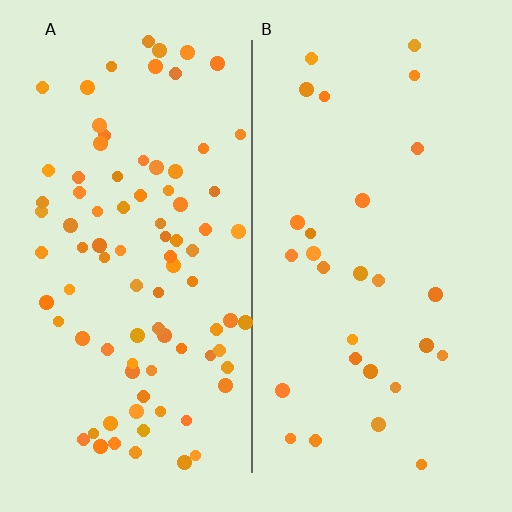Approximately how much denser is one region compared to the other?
Approximately 3.1× — region A over region B.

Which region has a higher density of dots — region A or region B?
A (the left).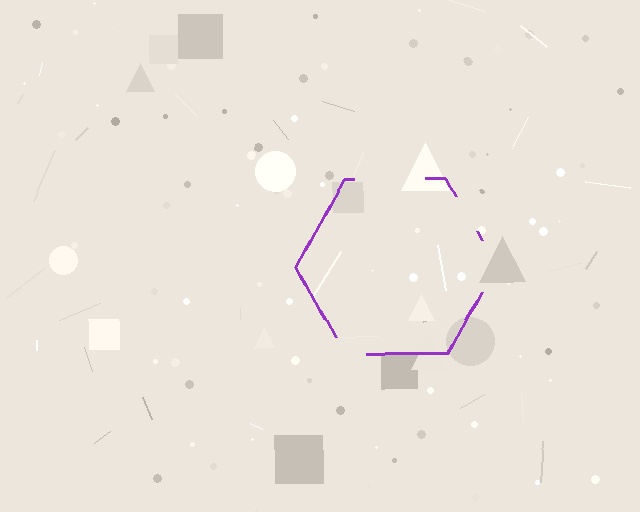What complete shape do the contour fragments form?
The contour fragments form a hexagon.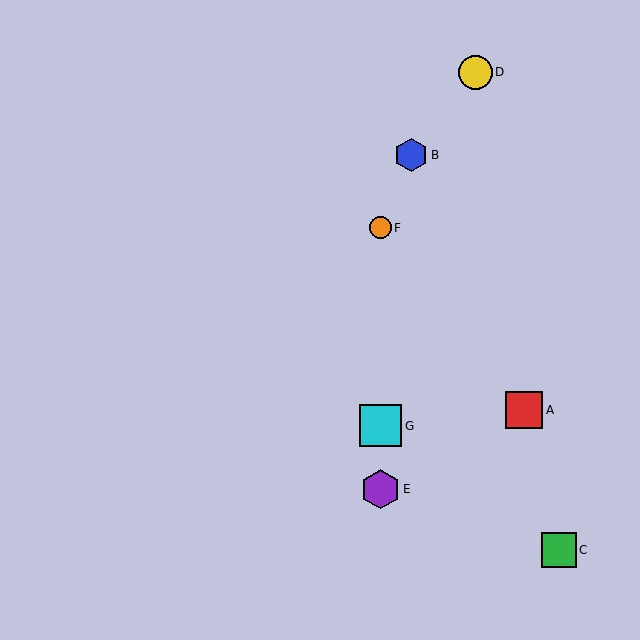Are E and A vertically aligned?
No, E is at x≈381 and A is at x≈524.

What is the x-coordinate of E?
Object E is at x≈381.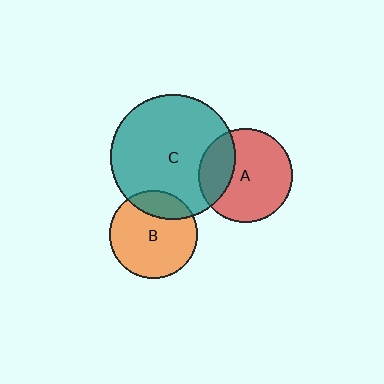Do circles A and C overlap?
Yes.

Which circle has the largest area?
Circle C (teal).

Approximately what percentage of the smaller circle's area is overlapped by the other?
Approximately 25%.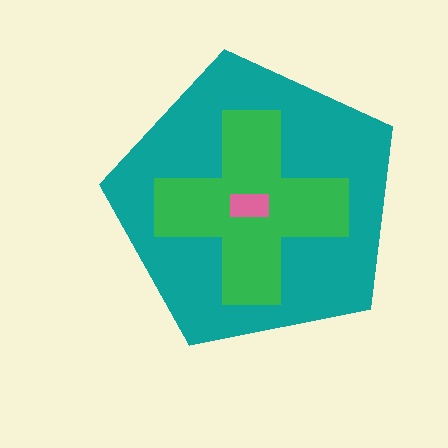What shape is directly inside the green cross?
The pink rectangle.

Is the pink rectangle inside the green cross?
Yes.